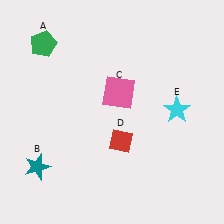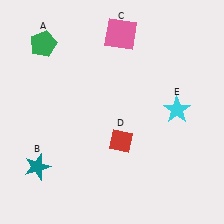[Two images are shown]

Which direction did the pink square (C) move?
The pink square (C) moved up.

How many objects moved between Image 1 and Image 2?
1 object moved between the two images.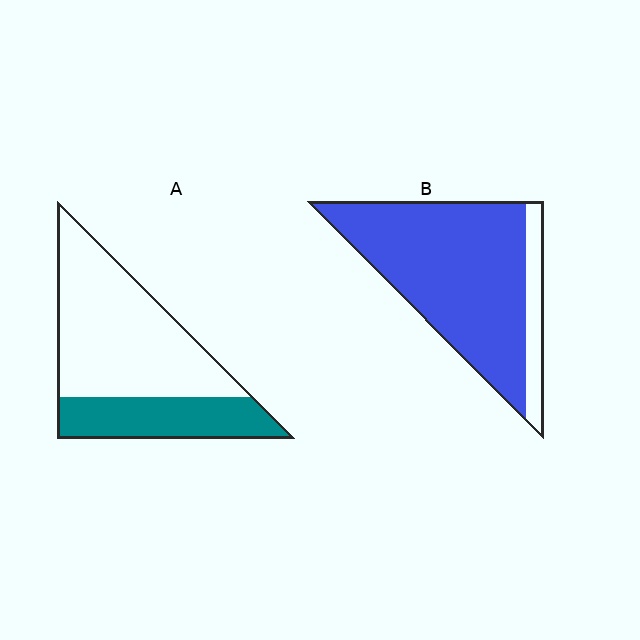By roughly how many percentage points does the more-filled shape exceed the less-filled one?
By roughly 55 percentage points (B over A).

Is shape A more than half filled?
No.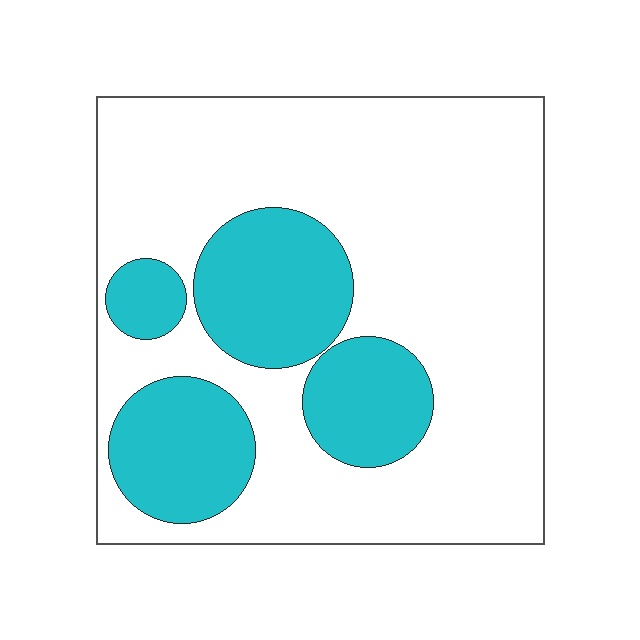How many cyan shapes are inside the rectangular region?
4.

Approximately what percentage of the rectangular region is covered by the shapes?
Approximately 30%.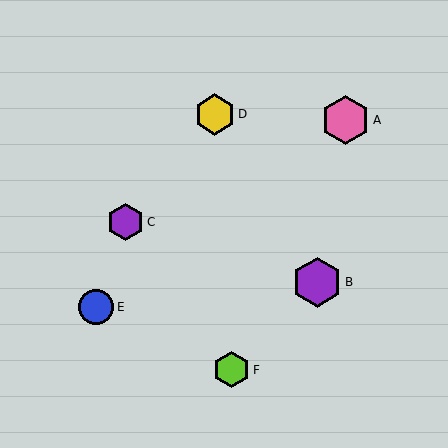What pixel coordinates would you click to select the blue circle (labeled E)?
Click at (96, 307) to select the blue circle E.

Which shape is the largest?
The purple hexagon (labeled B) is the largest.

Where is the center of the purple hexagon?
The center of the purple hexagon is at (317, 282).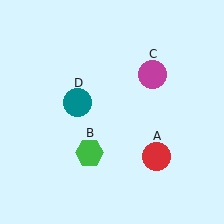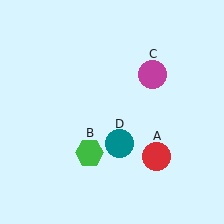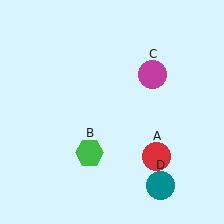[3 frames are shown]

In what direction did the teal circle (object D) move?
The teal circle (object D) moved down and to the right.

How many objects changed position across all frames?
1 object changed position: teal circle (object D).